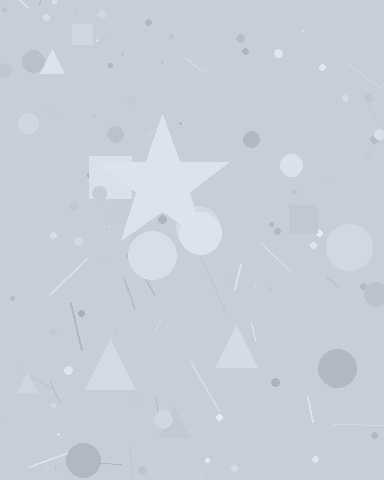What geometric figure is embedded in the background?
A star is embedded in the background.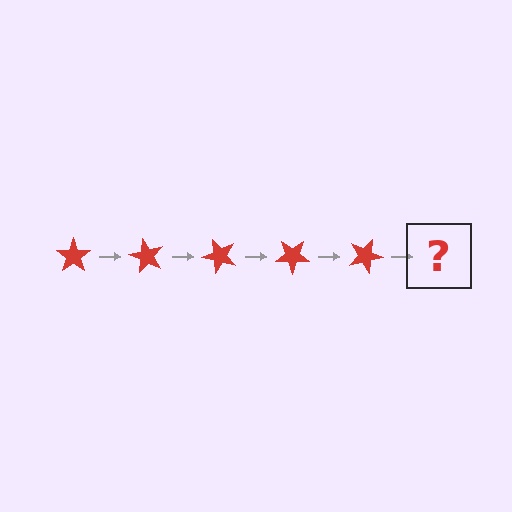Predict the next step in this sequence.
The next step is a red star rotated 300 degrees.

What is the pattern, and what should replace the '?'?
The pattern is that the star rotates 60 degrees each step. The '?' should be a red star rotated 300 degrees.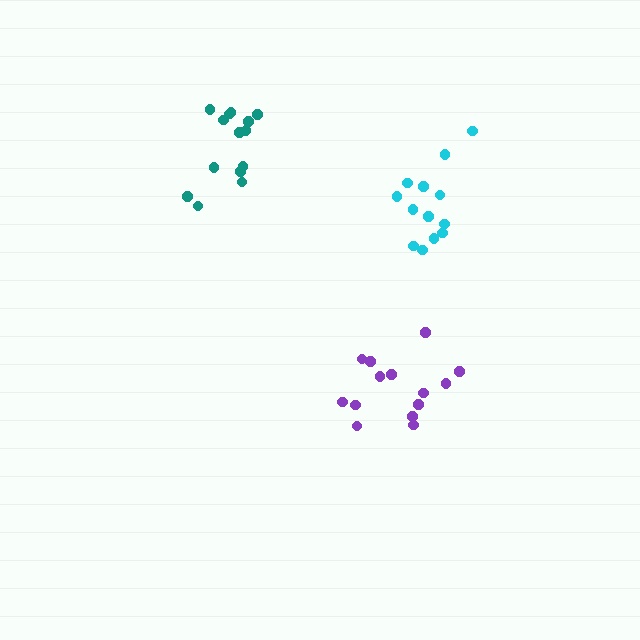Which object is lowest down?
The purple cluster is bottommost.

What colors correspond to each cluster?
The clusters are colored: purple, teal, cyan.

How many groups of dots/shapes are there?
There are 3 groups.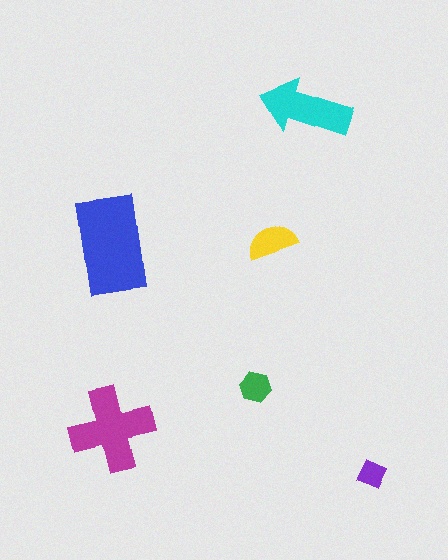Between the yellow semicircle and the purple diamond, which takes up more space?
The yellow semicircle.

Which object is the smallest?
The purple diamond.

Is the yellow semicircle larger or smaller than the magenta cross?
Smaller.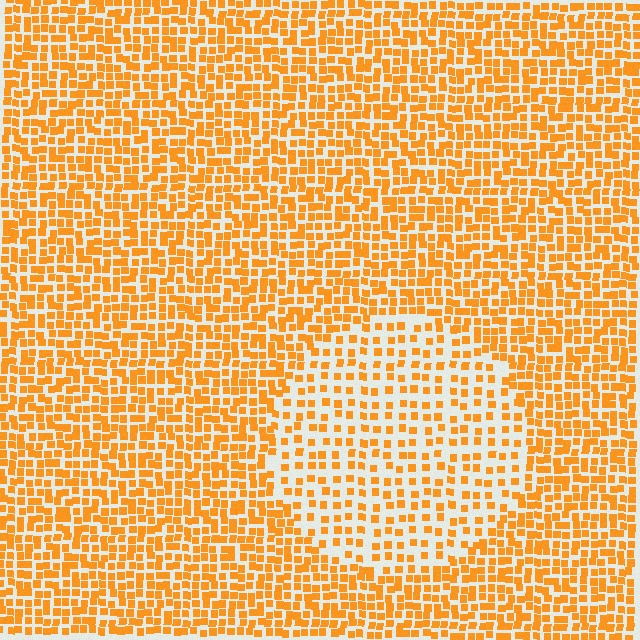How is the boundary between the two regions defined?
The boundary is defined by a change in element density (approximately 1.9x ratio). All elements are the same color, size, and shape.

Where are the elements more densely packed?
The elements are more densely packed outside the circle boundary.